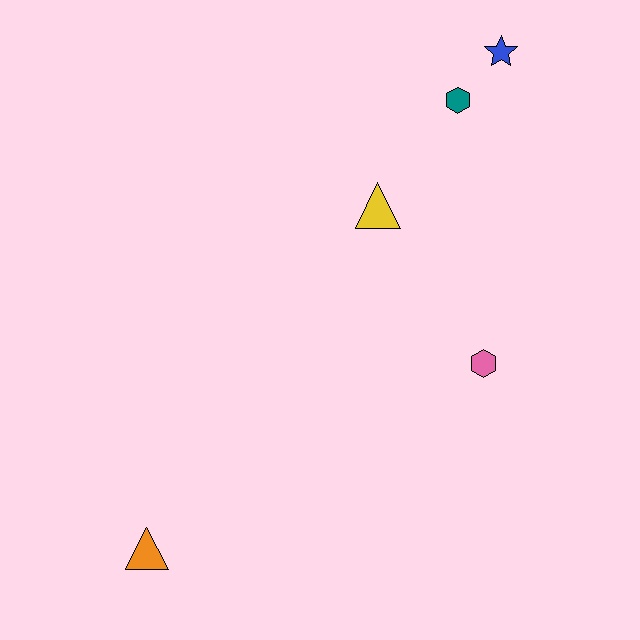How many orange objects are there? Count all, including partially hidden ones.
There is 1 orange object.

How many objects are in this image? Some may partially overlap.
There are 5 objects.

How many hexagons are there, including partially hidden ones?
There are 2 hexagons.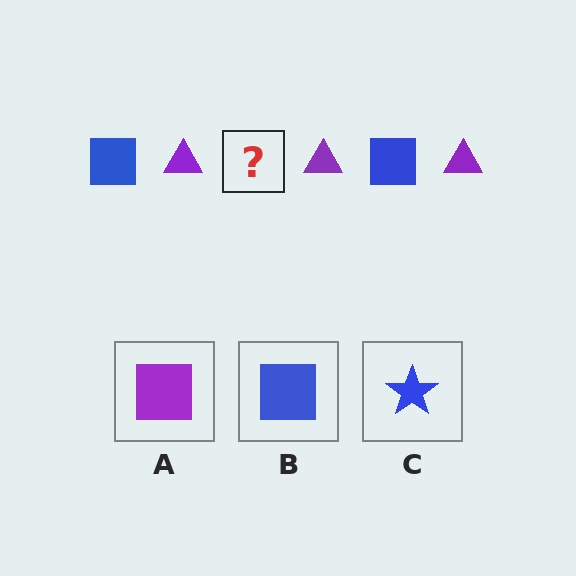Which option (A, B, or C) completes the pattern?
B.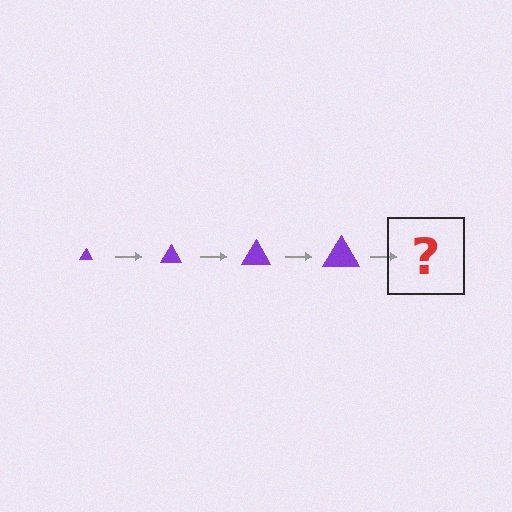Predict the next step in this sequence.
The next step is a purple triangle, larger than the previous one.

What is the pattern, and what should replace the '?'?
The pattern is that the triangle gets progressively larger each step. The '?' should be a purple triangle, larger than the previous one.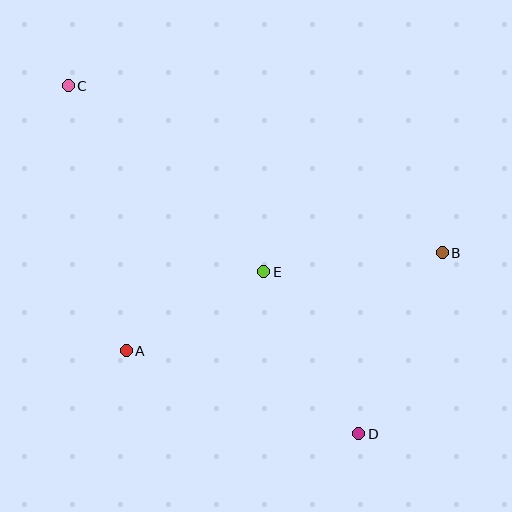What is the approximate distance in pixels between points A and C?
The distance between A and C is approximately 271 pixels.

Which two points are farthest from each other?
Points C and D are farthest from each other.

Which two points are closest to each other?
Points A and E are closest to each other.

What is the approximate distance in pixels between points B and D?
The distance between B and D is approximately 199 pixels.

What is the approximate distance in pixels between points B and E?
The distance between B and E is approximately 179 pixels.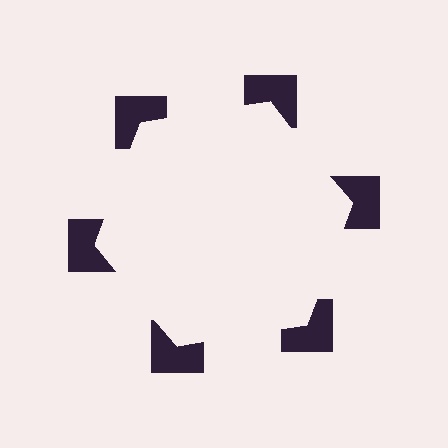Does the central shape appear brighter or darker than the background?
It typically appears slightly brighter than the background, even though no actual brightness change is drawn.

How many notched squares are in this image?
There are 6 — one at each vertex of the illusory hexagon.